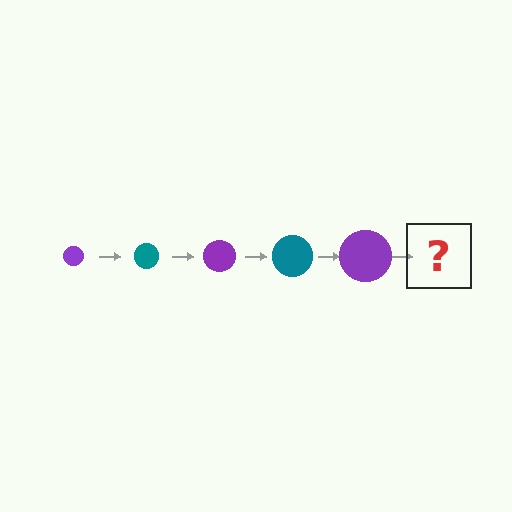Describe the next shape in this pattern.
It should be a teal circle, larger than the previous one.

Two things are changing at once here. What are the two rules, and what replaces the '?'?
The two rules are that the circle grows larger each step and the color cycles through purple and teal. The '?' should be a teal circle, larger than the previous one.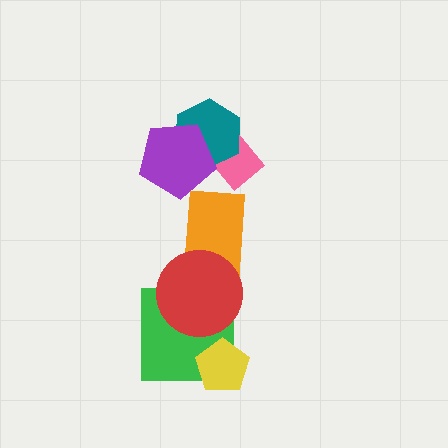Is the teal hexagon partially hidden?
Yes, it is partially covered by another shape.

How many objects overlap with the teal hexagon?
2 objects overlap with the teal hexagon.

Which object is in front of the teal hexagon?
The purple pentagon is in front of the teal hexagon.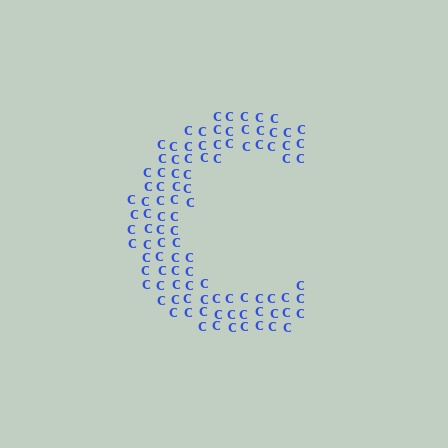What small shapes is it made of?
It is made of small letter C's.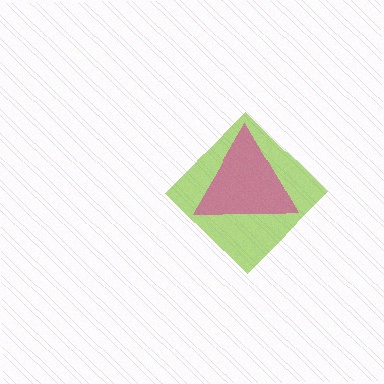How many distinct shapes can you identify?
There are 2 distinct shapes: a lime diamond, a magenta triangle.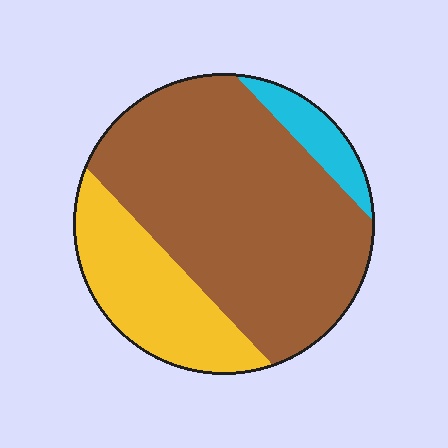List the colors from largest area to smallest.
From largest to smallest: brown, yellow, cyan.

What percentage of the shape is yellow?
Yellow covers roughly 25% of the shape.